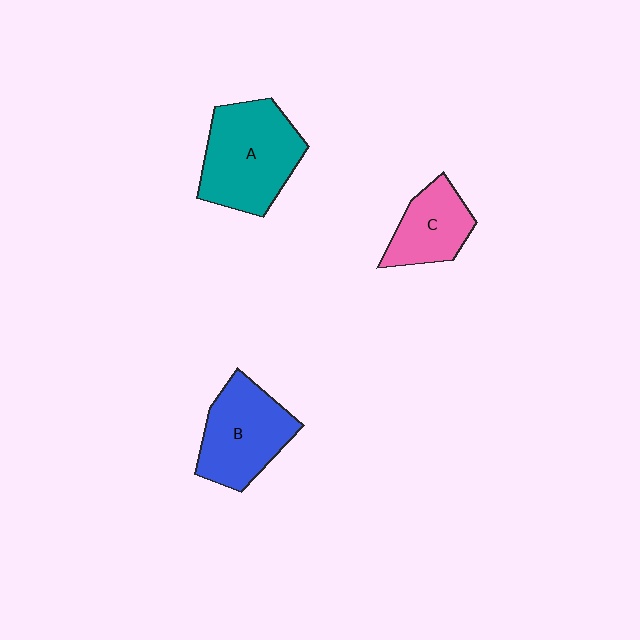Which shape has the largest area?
Shape A (teal).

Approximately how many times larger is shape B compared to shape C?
Approximately 1.4 times.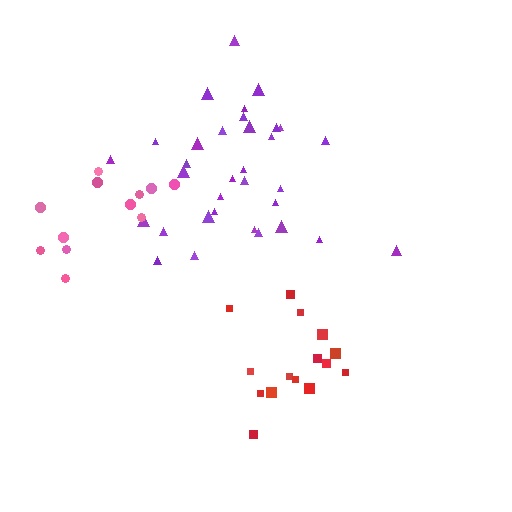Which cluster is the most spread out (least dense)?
Pink.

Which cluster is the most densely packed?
Red.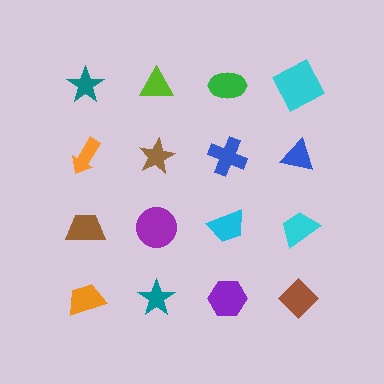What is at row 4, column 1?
An orange trapezoid.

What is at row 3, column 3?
A cyan trapezoid.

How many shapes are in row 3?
4 shapes.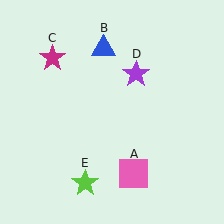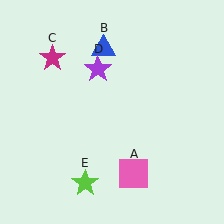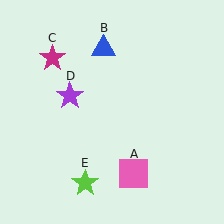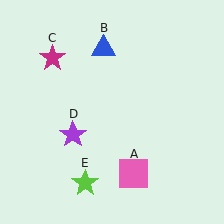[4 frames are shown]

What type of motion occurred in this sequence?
The purple star (object D) rotated counterclockwise around the center of the scene.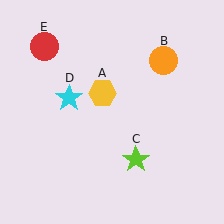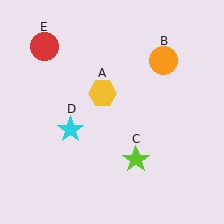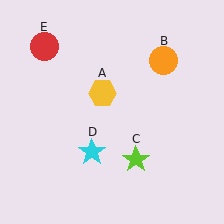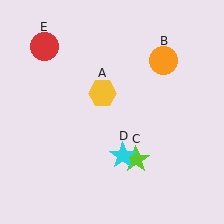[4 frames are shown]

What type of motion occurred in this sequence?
The cyan star (object D) rotated counterclockwise around the center of the scene.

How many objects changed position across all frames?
1 object changed position: cyan star (object D).